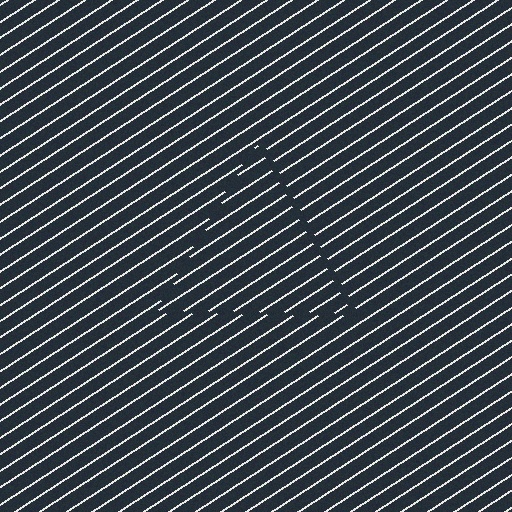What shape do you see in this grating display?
An illusory triangle. The interior of the shape contains the same grating, shifted by half a period — the contour is defined by the phase discontinuity where line-ends from the inner and outer gratings abut.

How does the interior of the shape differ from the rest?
The interior of the shape contains the same grating, shifted by half a period — the contour is defined by the phase discontinuity where line-ends from the inner and outer gratings abut.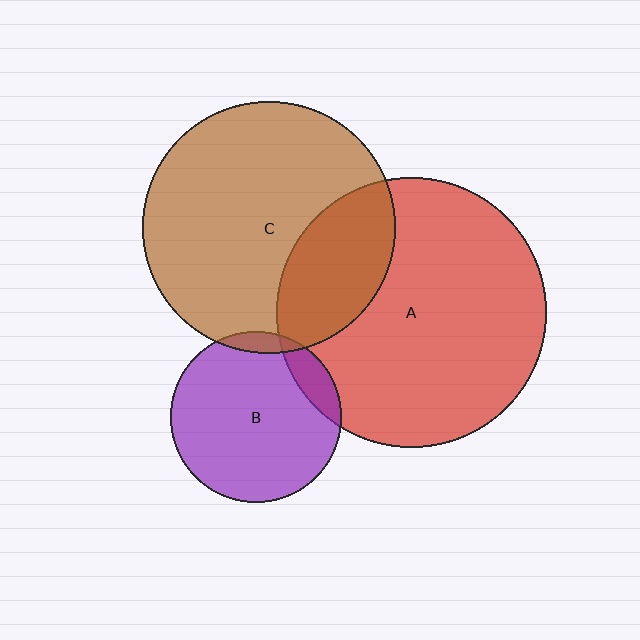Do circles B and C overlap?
Yes.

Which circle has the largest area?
Circle A (red).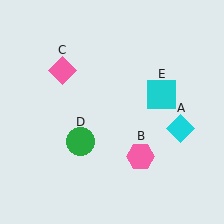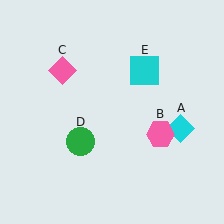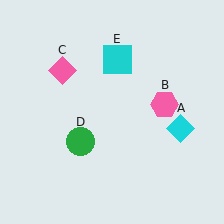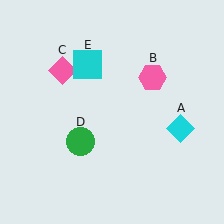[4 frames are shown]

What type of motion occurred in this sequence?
The pink hexagon (object B), cyan square (object E) rotated counterclockwise around the center of the scene.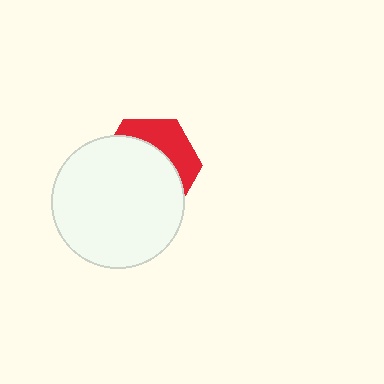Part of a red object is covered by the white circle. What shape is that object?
It is a hexagon.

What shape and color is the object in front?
The object in front is a white circle.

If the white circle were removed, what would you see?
You would see the complete red hexagon.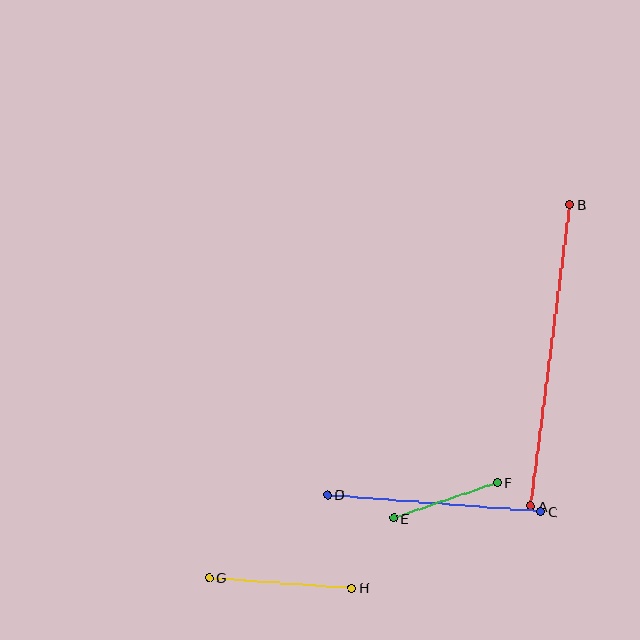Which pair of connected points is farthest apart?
Points A and B are farthest apart.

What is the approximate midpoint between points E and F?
The midpoint is at approximately (445, 500) pixels.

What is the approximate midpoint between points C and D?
The midpoint is at approximately (434, 503) pixels.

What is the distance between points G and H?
The distance is approximately 143 pixels.